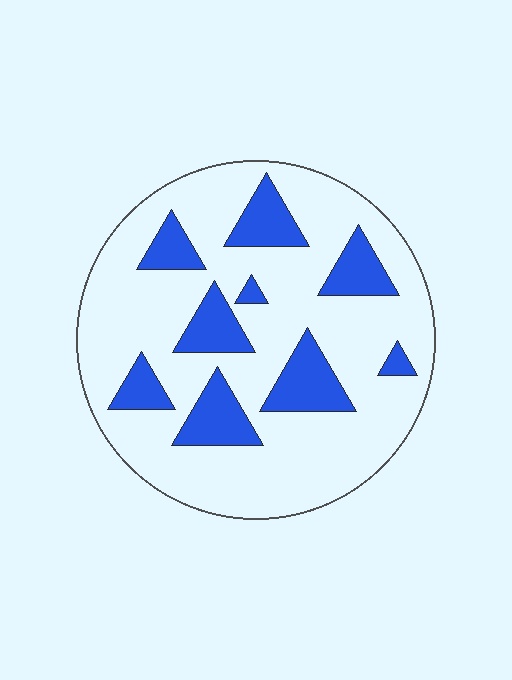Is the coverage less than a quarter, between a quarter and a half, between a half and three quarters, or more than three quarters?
Less than a quarter.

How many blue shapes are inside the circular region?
9.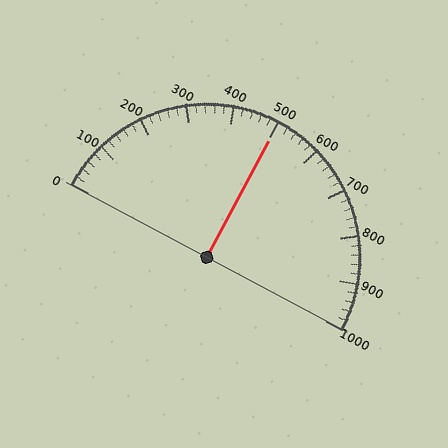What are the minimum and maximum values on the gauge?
The gauge ranges from 0 to 1000.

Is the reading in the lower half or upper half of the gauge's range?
The reading is in the upper half of the range (0 to 1000).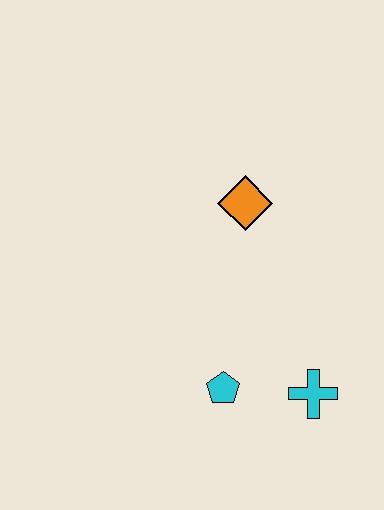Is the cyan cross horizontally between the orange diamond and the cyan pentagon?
No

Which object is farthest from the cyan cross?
The orange diamond is farthest from the cyan cross.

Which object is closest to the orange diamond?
The cyan pentagon is closest to the orange diamond.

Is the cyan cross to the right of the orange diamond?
Yes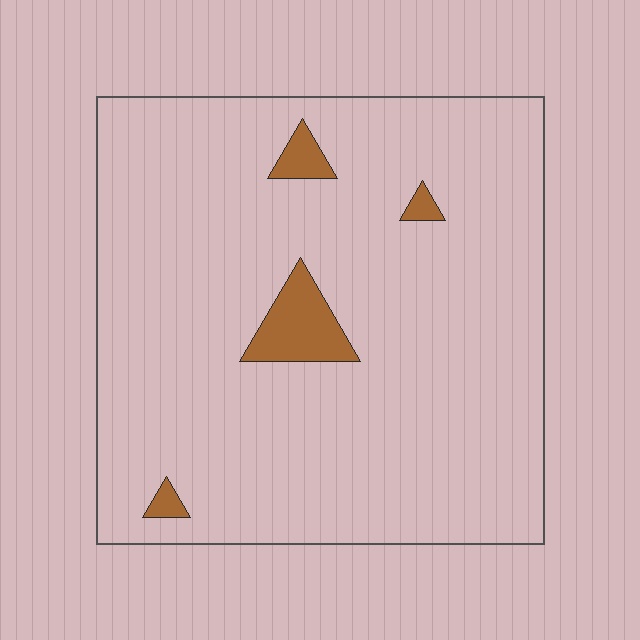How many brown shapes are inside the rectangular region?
4.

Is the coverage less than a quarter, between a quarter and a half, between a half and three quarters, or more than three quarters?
Less than a quarter.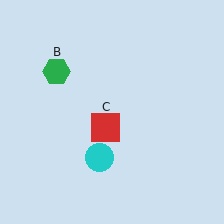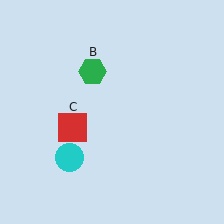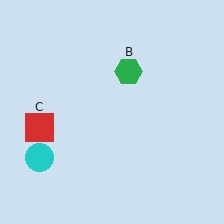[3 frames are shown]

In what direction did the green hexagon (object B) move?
The green hexagon (object B) moved right.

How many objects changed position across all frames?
3 objects changed position: cyan circle (object A), green hexagon (object B), red square (object C).